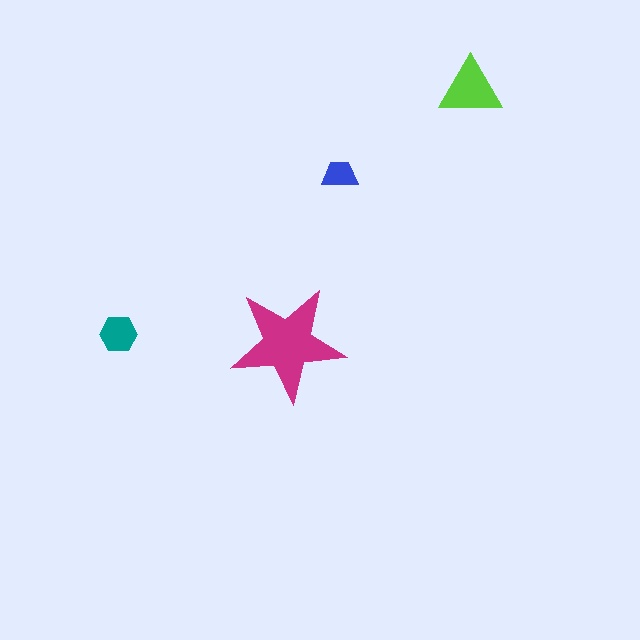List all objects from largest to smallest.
The magenta star, the lime triangle, the teal hexagon, the blue trapezoid.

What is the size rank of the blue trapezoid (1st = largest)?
4th.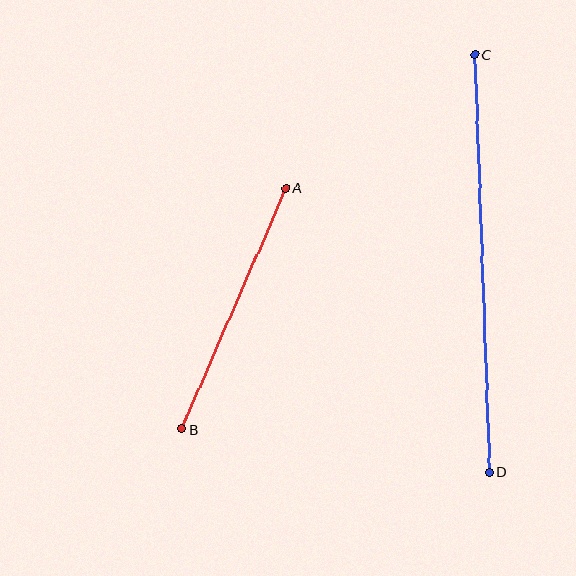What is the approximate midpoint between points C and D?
The midpoint is at approximately (482, 263) pixels.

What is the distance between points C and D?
The distance is approximately 418 pixels.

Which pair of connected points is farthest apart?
Points C and D are farthest apart.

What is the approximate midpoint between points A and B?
The midpoint is at approximately (234, 309) pixels.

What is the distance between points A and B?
The distance is approximately 262 pixels.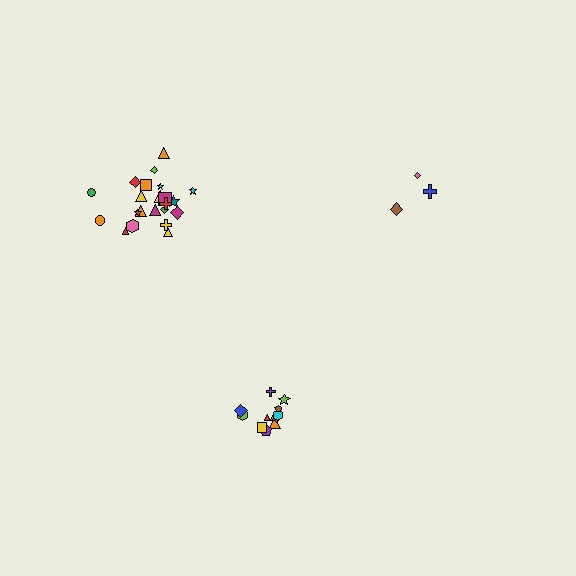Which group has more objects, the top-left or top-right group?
The top-left group.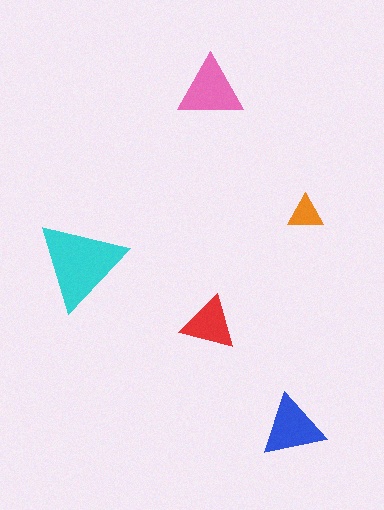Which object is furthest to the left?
The cyan triangle is leftmost.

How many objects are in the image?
There are 5 objects in the image.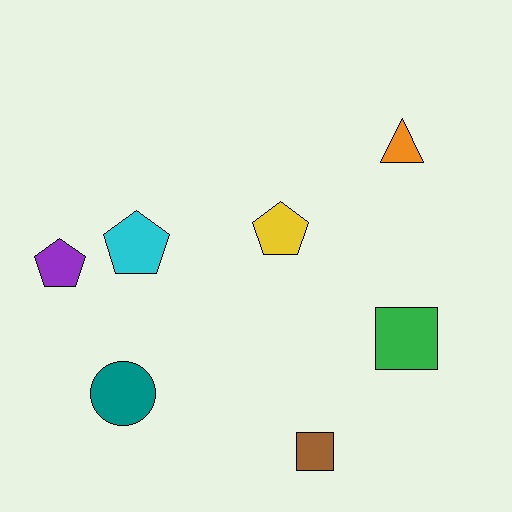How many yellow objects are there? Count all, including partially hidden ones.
There is 1 yellow object.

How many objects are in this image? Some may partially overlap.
There are 7 objects.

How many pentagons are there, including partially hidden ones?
There are 3 pentagons.